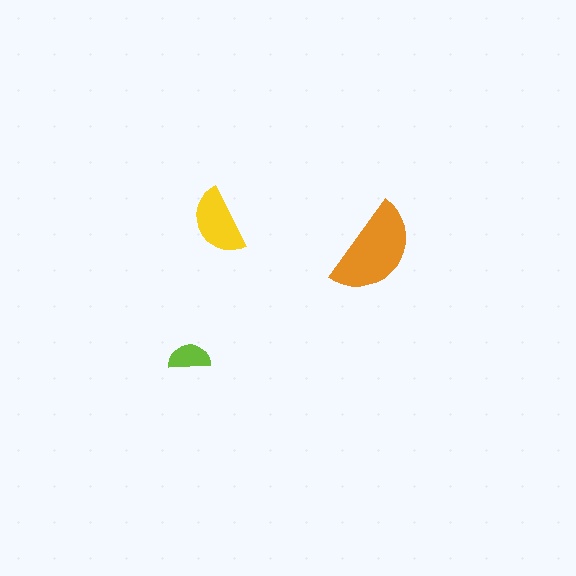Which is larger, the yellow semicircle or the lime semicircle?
The yellow one.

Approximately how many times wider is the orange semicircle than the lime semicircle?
About 2.5 times wider.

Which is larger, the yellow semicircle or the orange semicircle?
The orange one.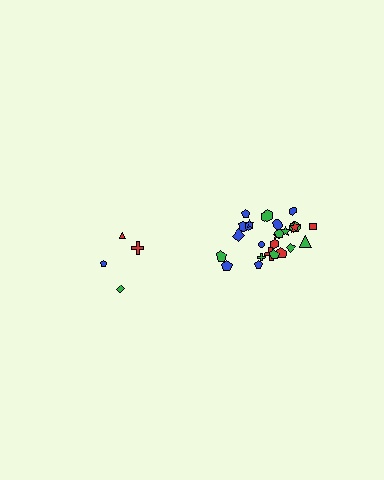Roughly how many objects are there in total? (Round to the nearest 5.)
Roughly 30 objects in total.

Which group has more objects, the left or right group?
The right group.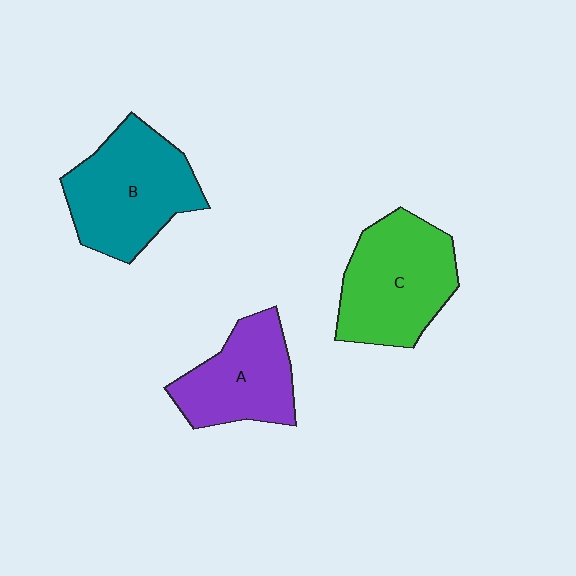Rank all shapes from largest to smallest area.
From largest to smallest: B (teal), C (green), A (purple).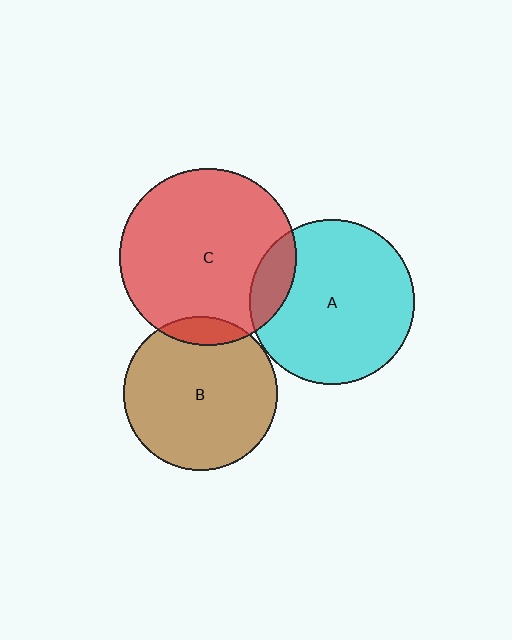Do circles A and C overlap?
Yes.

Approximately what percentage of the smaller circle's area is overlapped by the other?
Approximately 15%.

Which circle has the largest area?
Circle C (red).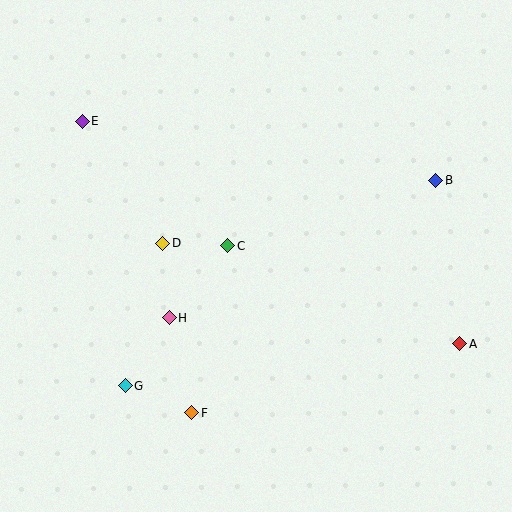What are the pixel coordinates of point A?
Point A is at (460, 344).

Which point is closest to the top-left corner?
Point E is closest to the top-left corner.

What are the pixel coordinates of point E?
Point E is at (82, 121).